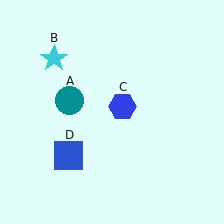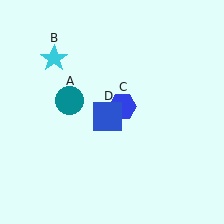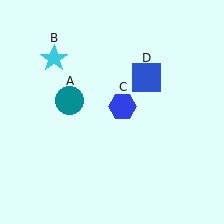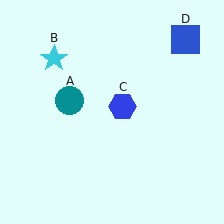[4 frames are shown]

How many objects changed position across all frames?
1 object changed position: blue square (object D).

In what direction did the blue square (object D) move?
The blue square (object D) moved up and to the right.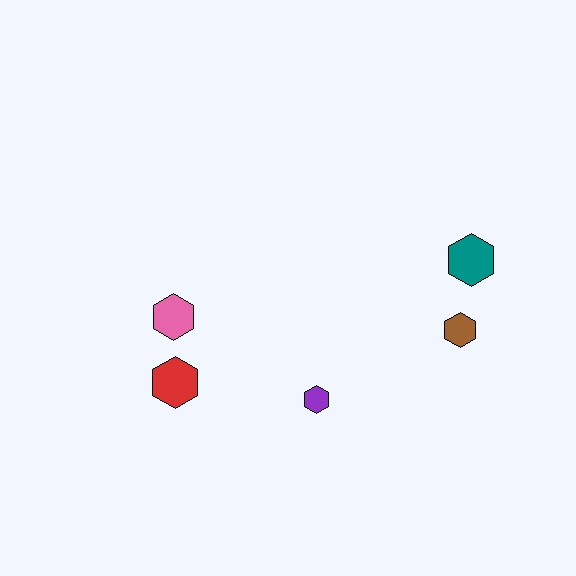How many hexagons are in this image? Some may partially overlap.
There are 5 hexagons.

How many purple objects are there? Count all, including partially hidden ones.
There is 1 purple object.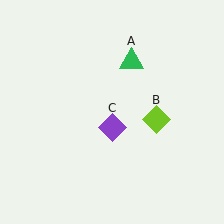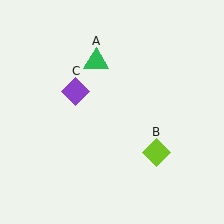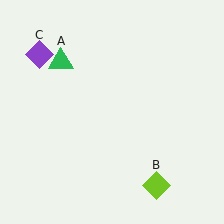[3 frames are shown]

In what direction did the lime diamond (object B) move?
The lime diamond (object B) moved down.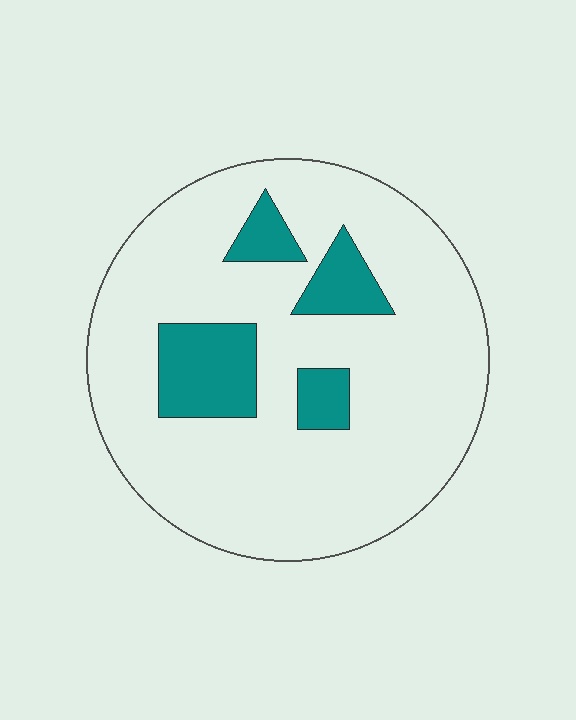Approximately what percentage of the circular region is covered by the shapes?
Approximately 15%.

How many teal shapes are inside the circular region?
4.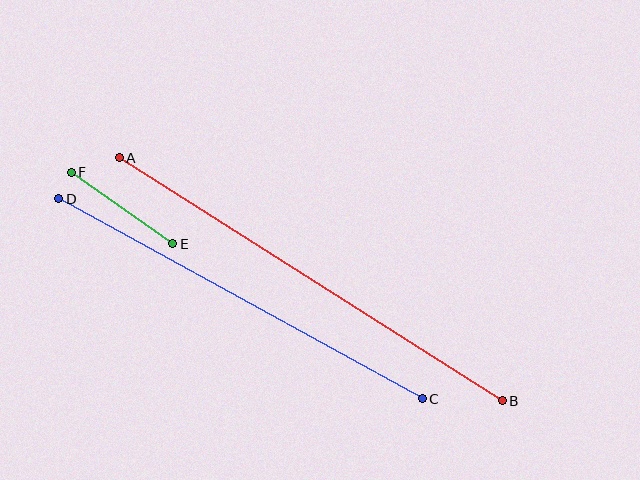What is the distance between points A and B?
The distance is approximately 454 pixels.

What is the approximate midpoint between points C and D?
The midpoint is at approximately (240, 299) pixels.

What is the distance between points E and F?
The distance is approximately 124 pixels.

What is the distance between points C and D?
The distance is approximately 415 pixels.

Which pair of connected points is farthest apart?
Points A and B are farthest apart.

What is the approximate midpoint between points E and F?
The midpoint is at approximately (122, 208) pixels.